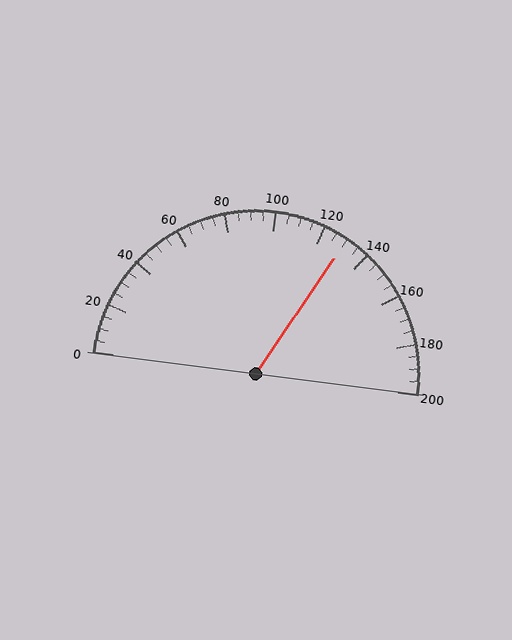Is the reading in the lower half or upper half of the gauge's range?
The reading is in the upper half of the range (0 to 200).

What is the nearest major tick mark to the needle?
The nearest major tick mark is 120.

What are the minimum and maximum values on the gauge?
The gauge ranges from 0 to 200.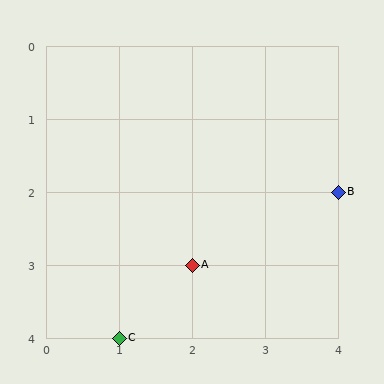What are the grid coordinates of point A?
Point A is at grid coordinates (2, 3).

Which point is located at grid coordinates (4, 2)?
Point B is at (4, 2).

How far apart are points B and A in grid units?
Points B and A are 2 columns and 1 row apart (about 2.2 grid units diagonally).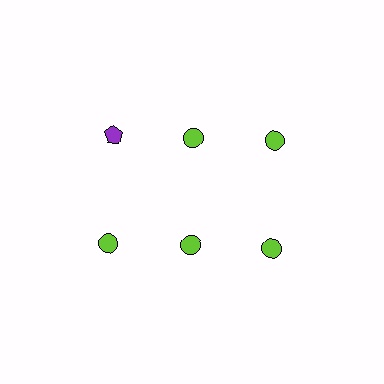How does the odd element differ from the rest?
It differs in both color (purple instead of lime) and shape (pentagon instead of circle).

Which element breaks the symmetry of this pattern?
The purple pentagon in the top row, leftmost column breaks the symmetry. All other shapes are lime circles.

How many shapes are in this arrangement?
There are 6 shapes arranged in a grid pattern.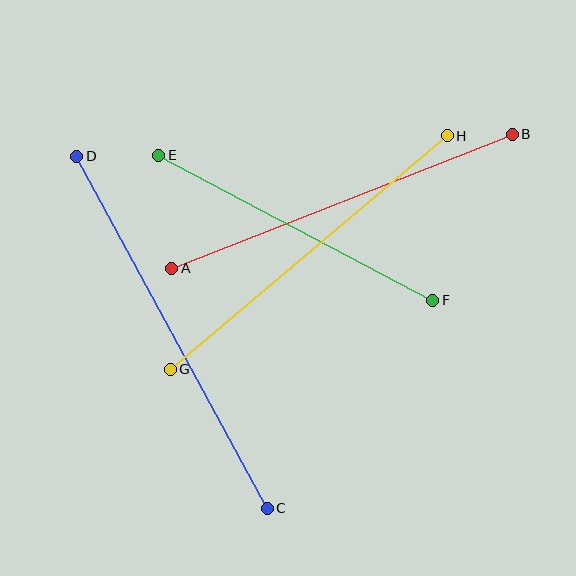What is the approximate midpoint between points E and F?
The midpoint is at approximately (296, 228) pixels.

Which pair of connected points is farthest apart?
Points C and D are farthest apart.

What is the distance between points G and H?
The distance is approximately 362 pixels.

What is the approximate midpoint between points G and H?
The midpoint is at approximately (309, 252) pixels.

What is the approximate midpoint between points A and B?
The midpoint is at approximately (342, 201) pixels.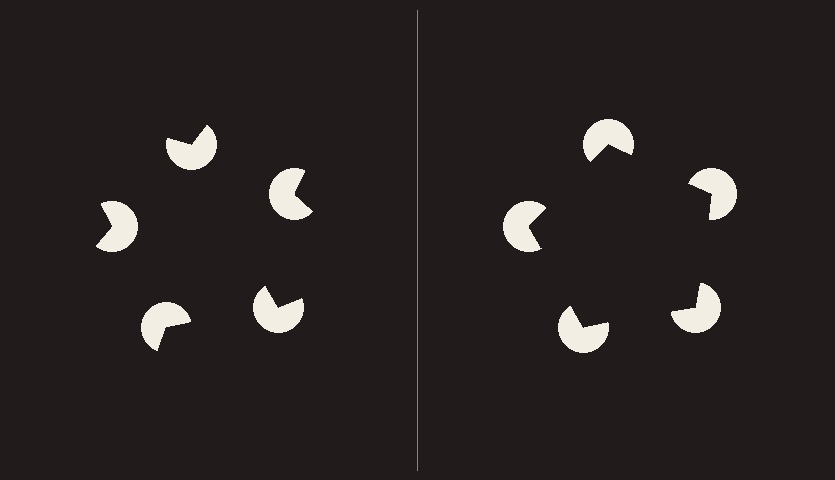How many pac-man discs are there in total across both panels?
10 — 5 on each side.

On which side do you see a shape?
An illusory pentagon appears on the right side. On the left side the wedge cuts are rotated, so no coherent shape forms.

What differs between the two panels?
The pac-man discs are positioned identically on both sides; only the wedge orientations differ. On the right they align to a pentagon; on the left they are misaligned.